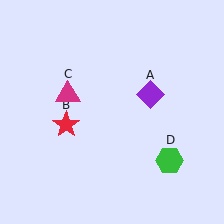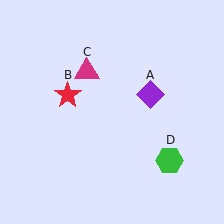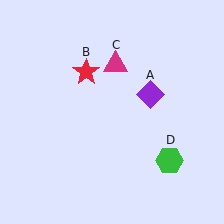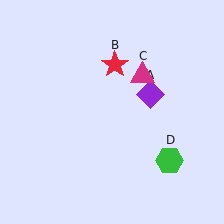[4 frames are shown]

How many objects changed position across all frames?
2 objects changed position: red star (object B), magenta triangle (object C).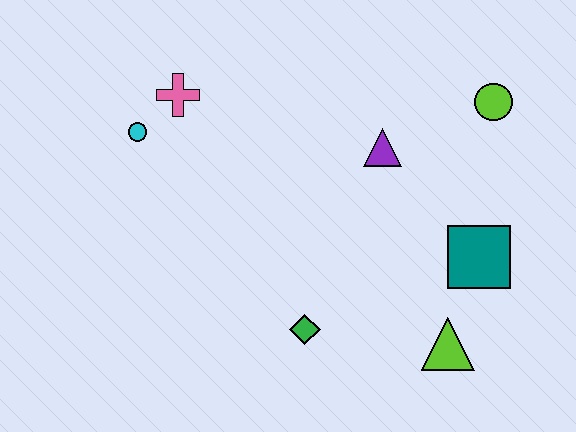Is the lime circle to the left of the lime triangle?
No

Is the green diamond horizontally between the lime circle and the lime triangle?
No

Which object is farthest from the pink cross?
The lime triangle is farthest from the pink cross.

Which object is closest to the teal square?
The lime triangle is closest to the teal square.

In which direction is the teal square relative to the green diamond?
The teal square is to the right of the green diamond.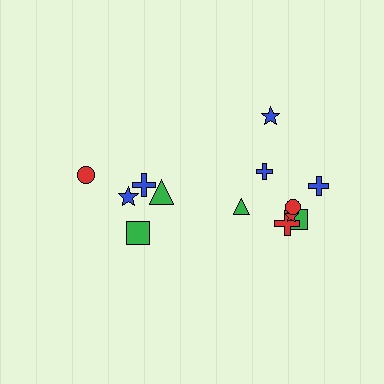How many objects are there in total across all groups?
There are 13 objects.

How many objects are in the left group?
There are 5 objects.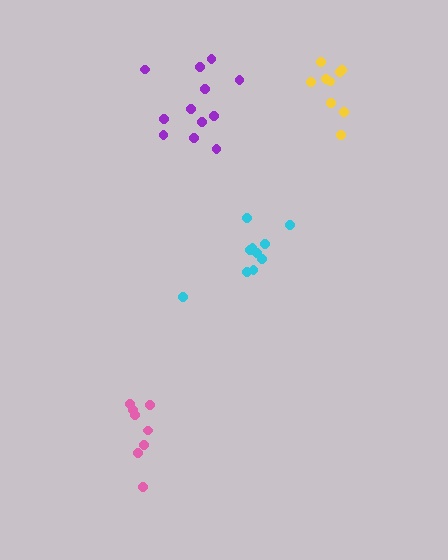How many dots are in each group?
Group 1: 8 dots, Group 2: 10 dots, Group 3: 9 dots, Group 4: 12 dots (39 total).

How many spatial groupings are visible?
There are 4 spatial groupings.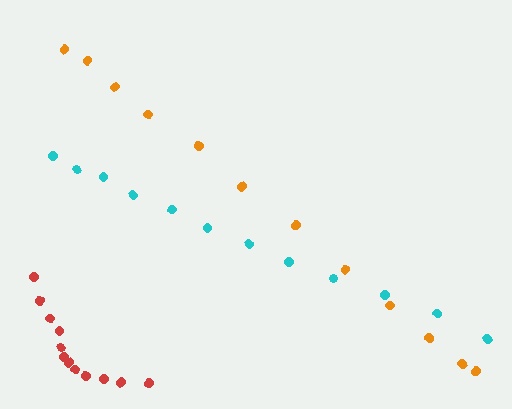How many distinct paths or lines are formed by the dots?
There are 3 distinct paths.